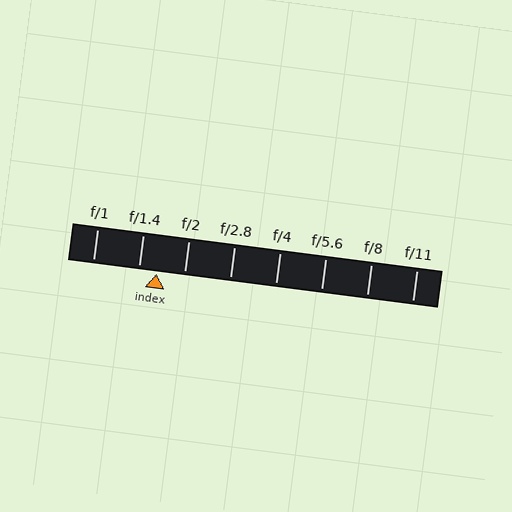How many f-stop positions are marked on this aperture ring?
There are 8 f-stop positions marked.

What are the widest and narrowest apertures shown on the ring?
The widest aperture shown is f/1 and the narrowest is f/11.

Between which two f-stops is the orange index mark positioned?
The index mark is between f/1.4 and f/2.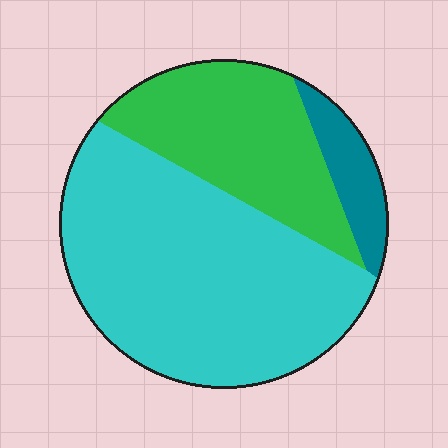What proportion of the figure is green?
Green takes up about one third (1/3) of the figure.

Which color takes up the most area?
Cyan, at roughly 60%.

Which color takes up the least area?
Teal, at roughly 10%.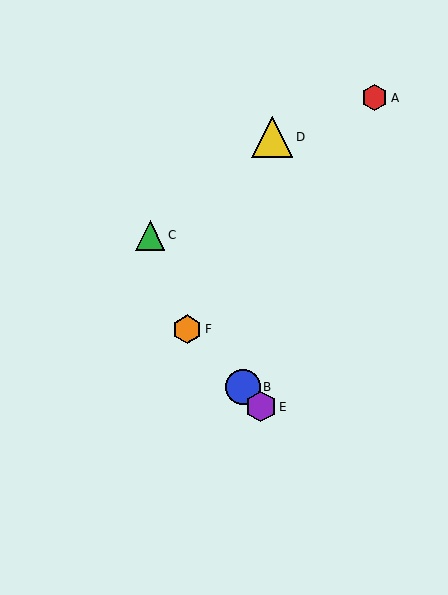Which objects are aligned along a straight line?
Objects B, E, F are aligned along a straight line.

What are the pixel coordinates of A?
Object A is at (374, 98).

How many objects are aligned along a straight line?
3 objects (B, E, F) are aligned along a straight line.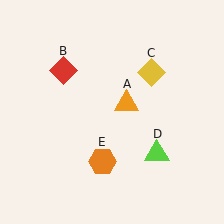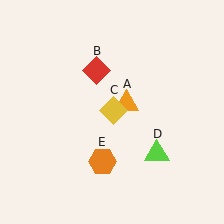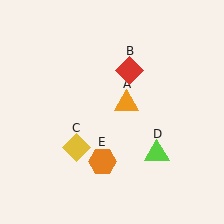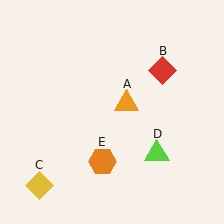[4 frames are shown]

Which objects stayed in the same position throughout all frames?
Orange triangle (object A) and lime triangle (object D) and orange hexagon (object E) remained stationary.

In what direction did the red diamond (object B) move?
The red diamond (object B) moved right.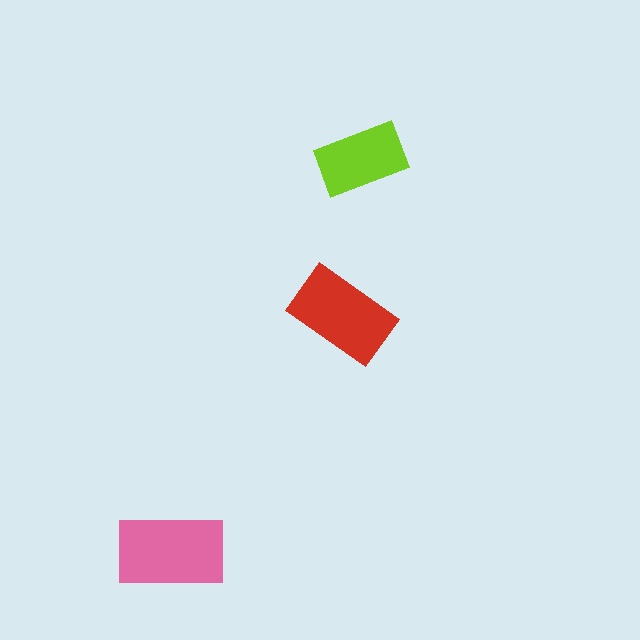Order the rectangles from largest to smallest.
the pink one, the red one, the lime one.